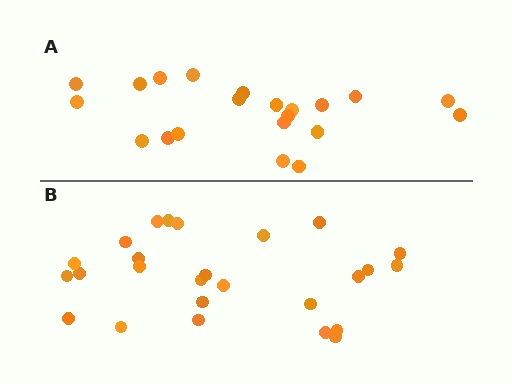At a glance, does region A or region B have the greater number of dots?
Region B (the bottom region) has more dots.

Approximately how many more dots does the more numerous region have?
Region B has about 5 more dots than region A.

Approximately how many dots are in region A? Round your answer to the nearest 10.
About 20 dots. (The exact count is 21, which rounds to 20.)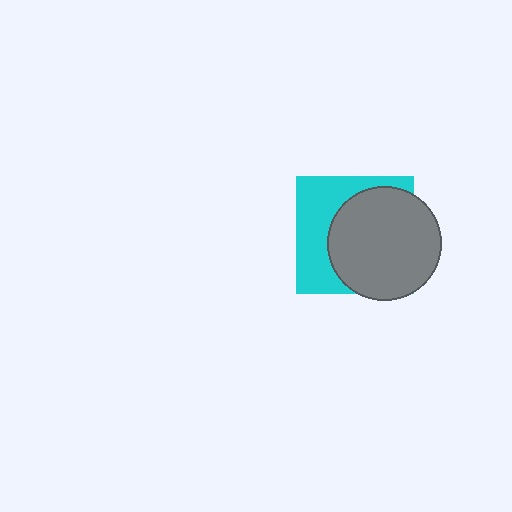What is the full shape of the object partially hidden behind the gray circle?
The partially hidden object is a cyan square.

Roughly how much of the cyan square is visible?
A small part of it is visible (roughly 42%).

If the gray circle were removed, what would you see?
You would see the complete cyan square.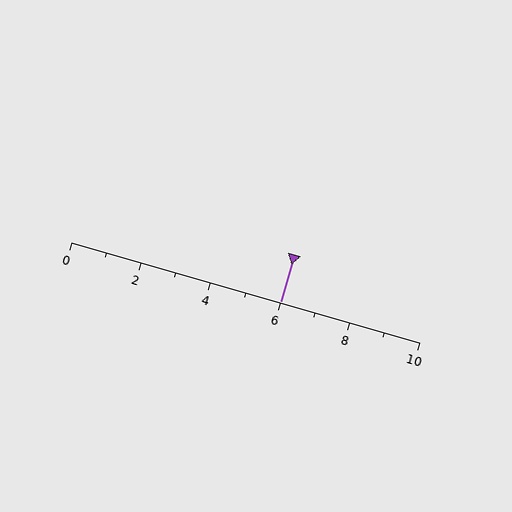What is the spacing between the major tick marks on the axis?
The major ticks are spaced 2 apart.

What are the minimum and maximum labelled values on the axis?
The axis runs from 0 to 10.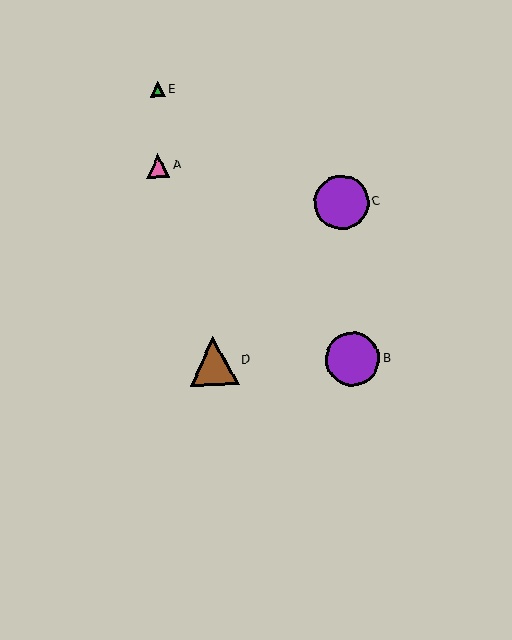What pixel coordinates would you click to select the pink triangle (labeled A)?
Click at (158, 166) to select the pink triangle A.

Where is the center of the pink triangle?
The center of the pink triangle is at (158, 166).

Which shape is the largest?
The purple circle (labeled C) is the largest.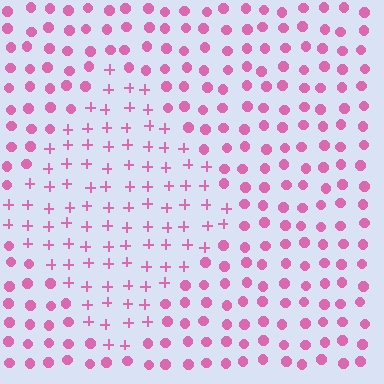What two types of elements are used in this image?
The image uses plus signs inside the diamond region and circles outside it.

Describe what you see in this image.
The image is filled with small pink elements arranged in a uniform grid. A diamond-shaped region contains plus signs, while the surrounding area contains circles. The boundary is defined purely by the change in element shape.